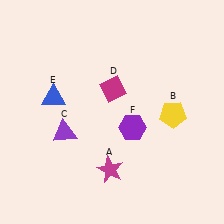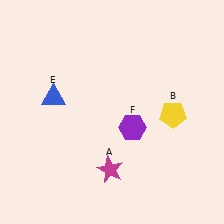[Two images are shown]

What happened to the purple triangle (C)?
The purple triangle (C) was removed in Image 2. It was in the bottom-left area of Image 1.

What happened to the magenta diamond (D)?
The magenta diamond (D) was removed in Image 2. It was in the top-right area of Image 1.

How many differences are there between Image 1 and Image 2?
There are 2 differences between the two images.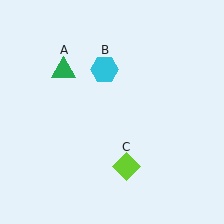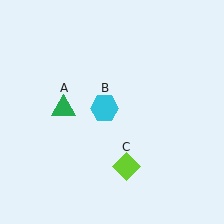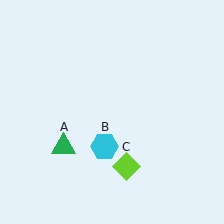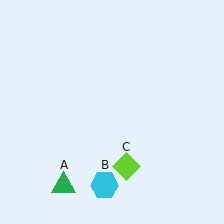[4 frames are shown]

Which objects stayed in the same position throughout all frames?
Lime diamond (object C) remained stationary.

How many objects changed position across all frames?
2 objects changed position: green triangle (object A), cyan hexagon (object B).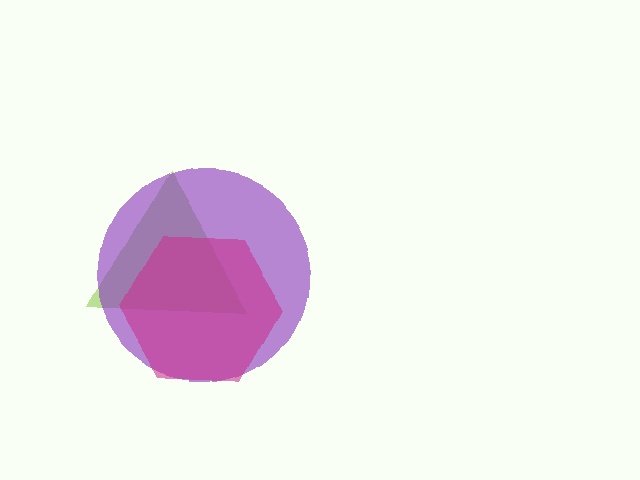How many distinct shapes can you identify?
There are 3 distinct shapes: a lime triangle, a purple circle, a magenta hexagon.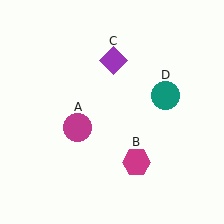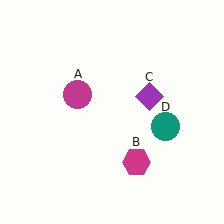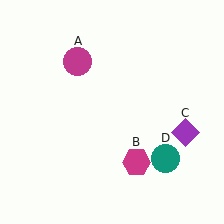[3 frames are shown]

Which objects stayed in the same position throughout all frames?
Magenta hexagon (object B) remained stationary.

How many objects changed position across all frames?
3 objects changed position: magenta circle (object A), purple diamond (object C), teal circle (object D).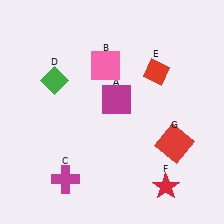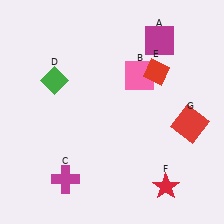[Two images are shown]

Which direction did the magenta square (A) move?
The magenta square (A) moved up.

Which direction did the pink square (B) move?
The pink square (B) moved right.